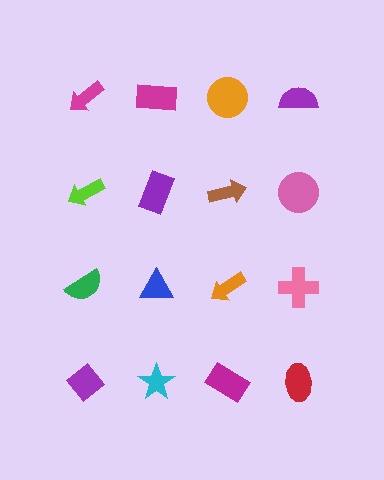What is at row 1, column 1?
A magenta arrow.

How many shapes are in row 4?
4 shapes.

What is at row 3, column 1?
A green semicircle.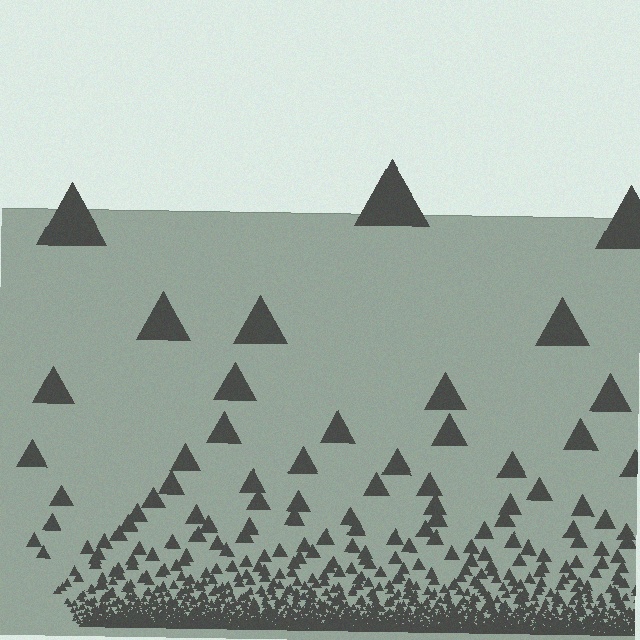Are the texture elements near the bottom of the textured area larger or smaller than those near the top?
Smaller. The gradient is inverted — elements near the bottom are smaller and denser.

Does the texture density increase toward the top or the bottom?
Density increases toward the bottom.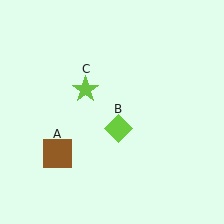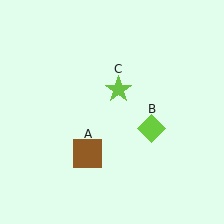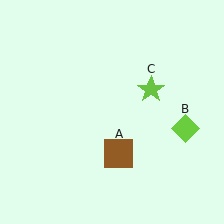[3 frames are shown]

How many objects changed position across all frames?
3 objects changed position: brown square (object A), lime diamond (object B), lime star (object C).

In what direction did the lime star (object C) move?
The lime star (object C) moved right.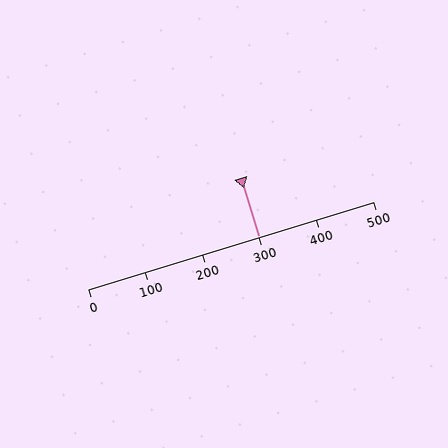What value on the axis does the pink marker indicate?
The marker indicates approximately 300.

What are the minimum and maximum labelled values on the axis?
The axis runs from 0 to 500.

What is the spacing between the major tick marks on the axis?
The major ticks are spaced 100 apart.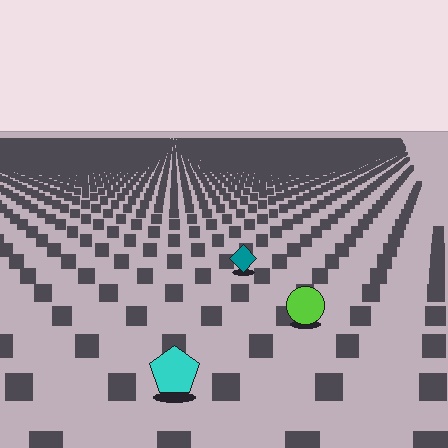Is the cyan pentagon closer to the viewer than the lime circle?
Yes. The cyan pentagon is closer — you can tell from the texture gradient: the ground texture is coarser near it.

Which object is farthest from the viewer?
The teal diamond is farthest from the viewer. It appears smaller and the ground texture around it is denser.